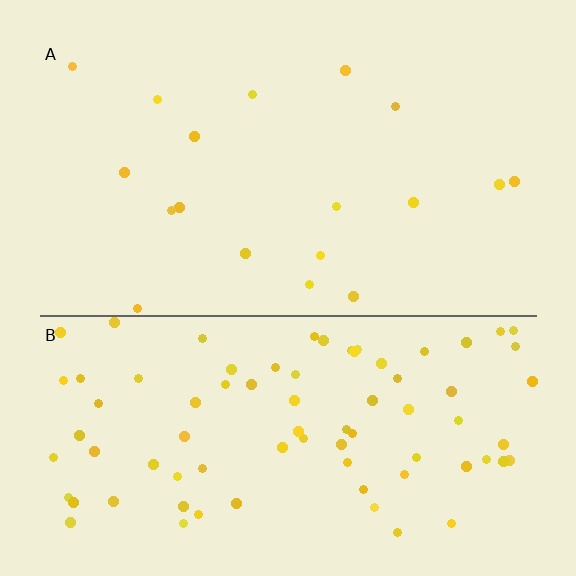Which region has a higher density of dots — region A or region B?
B (the bottom).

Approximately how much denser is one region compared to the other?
Approximately 4.5× — region B over region A.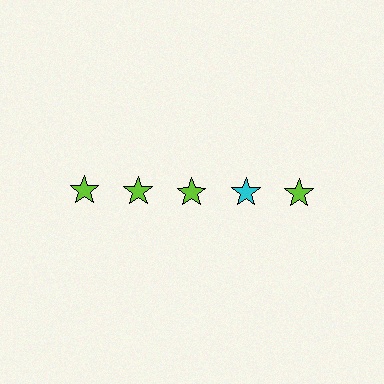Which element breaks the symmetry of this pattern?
The cyan star in the top row, second from right column breaks the symmetry. All other shapes are lime stars.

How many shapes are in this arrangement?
There are 5 shapes arranged in a grid pattern.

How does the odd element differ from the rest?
It has a different color: cyan instead of lime.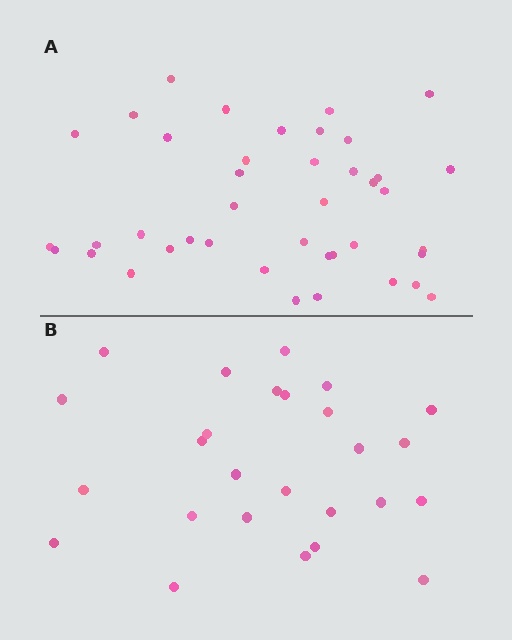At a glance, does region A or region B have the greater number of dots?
Region A (the top region) has more dots.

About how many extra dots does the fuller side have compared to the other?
Region A has approximately 15 more dots than region B.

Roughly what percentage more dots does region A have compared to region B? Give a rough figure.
About 60% more.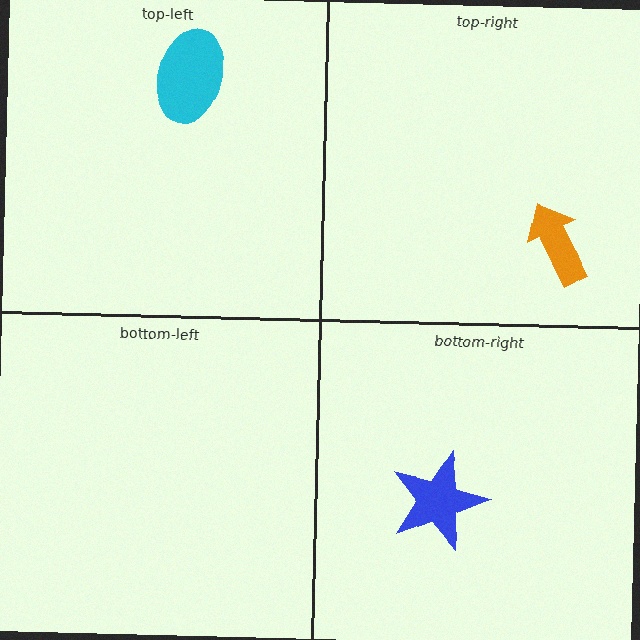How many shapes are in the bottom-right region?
1.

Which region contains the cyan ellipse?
The top-left region.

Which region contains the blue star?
The bottom-right region.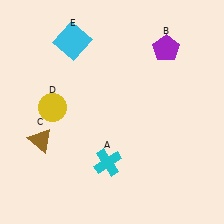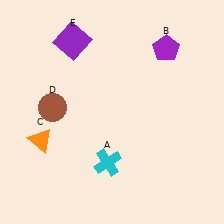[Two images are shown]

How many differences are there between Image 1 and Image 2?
There are 3 differences between the two images.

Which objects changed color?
C changed from brown to orange. D changed from yellow to brown. E changed from cyan to purple.